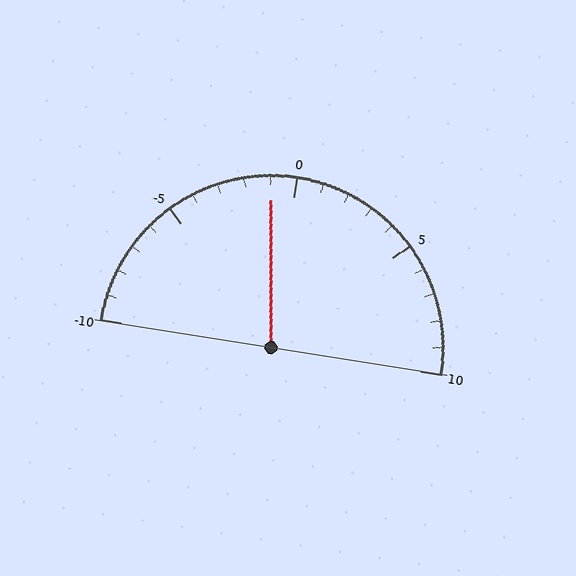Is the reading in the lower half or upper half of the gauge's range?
The reading is in the lower half of the range (-10 to 10).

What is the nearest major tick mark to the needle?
The nearest major tick mark is 0.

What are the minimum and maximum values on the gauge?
The gauge ranges from -10 to 10.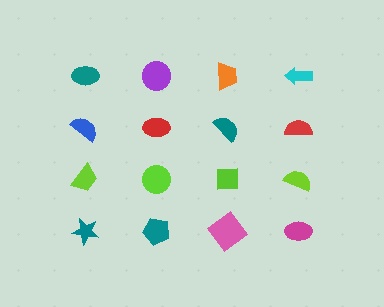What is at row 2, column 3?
A teal semicircle.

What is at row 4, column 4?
A magenta ellipse.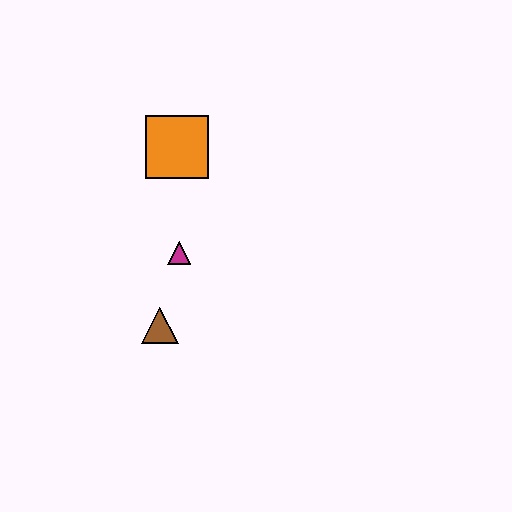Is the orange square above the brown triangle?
Yes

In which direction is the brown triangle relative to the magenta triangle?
The brown triangle is below the magenta triangle.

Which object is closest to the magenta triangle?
The brown triangle is closest to the magenta triangle.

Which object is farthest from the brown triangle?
The orange square is farthest from the brown triangle.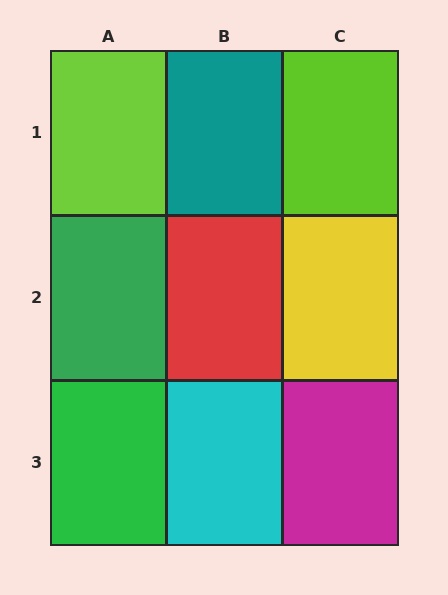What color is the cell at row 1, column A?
Lime.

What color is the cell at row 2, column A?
Green.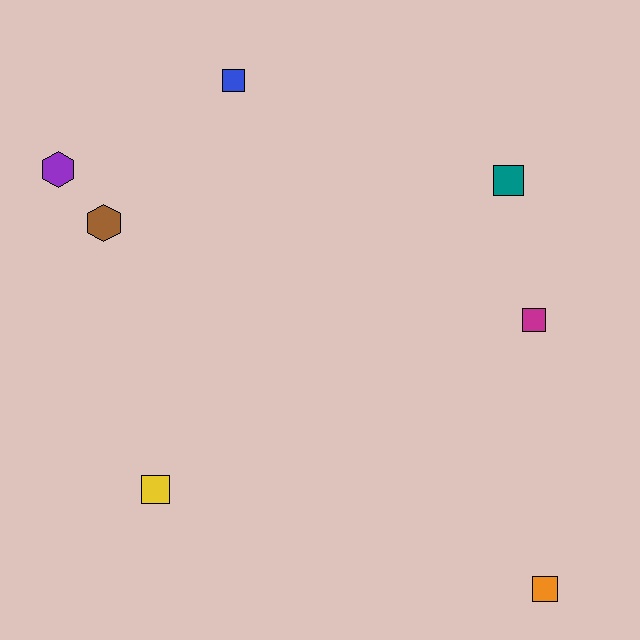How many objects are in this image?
There are 7 objects.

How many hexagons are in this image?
There are 2 hexagons.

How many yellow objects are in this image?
There is 1 yellow object.